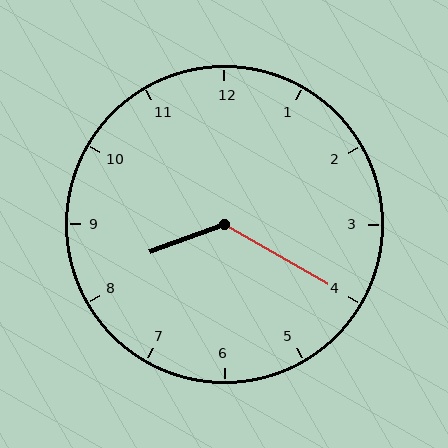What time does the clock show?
8:20.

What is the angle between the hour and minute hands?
Approximately 130 degrees.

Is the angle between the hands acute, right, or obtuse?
It is obtuse.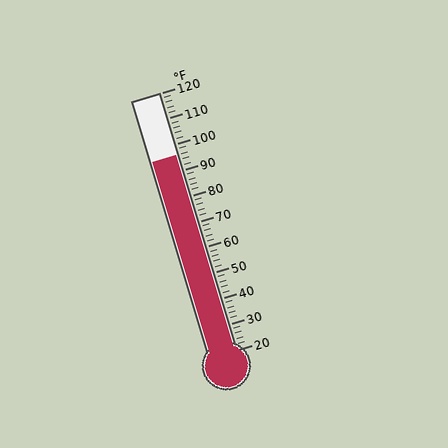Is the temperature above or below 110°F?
The temperature is below 110°F.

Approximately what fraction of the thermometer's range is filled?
The thermometer is filled to approximately 75% of its range.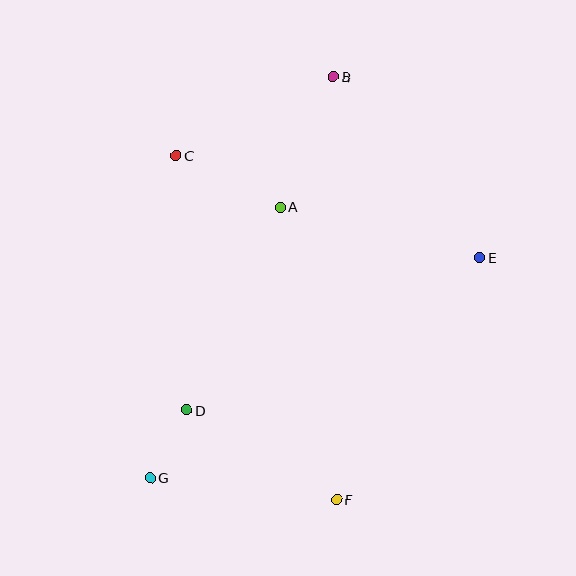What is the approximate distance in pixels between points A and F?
The distance between A and F is approximately 298 pixels.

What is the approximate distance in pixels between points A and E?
The distance between A and E is approximately 206 pixels.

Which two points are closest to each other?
Points D and G are closest to each other.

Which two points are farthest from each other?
Points B and G are farthest from each other.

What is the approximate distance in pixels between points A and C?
The distance between A and C is approximately 116 pixels.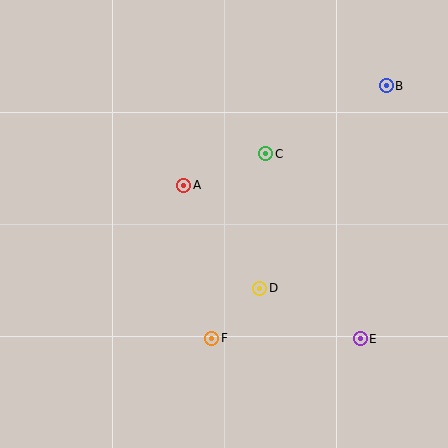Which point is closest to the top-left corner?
Point A is closest to the top-left corner.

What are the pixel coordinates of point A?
Point A is at (184, 185).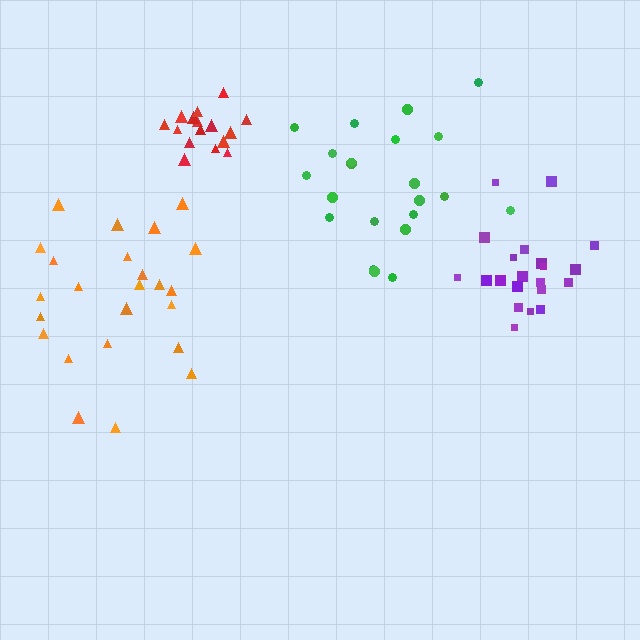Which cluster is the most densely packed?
Red.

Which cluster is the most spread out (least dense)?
Orange.